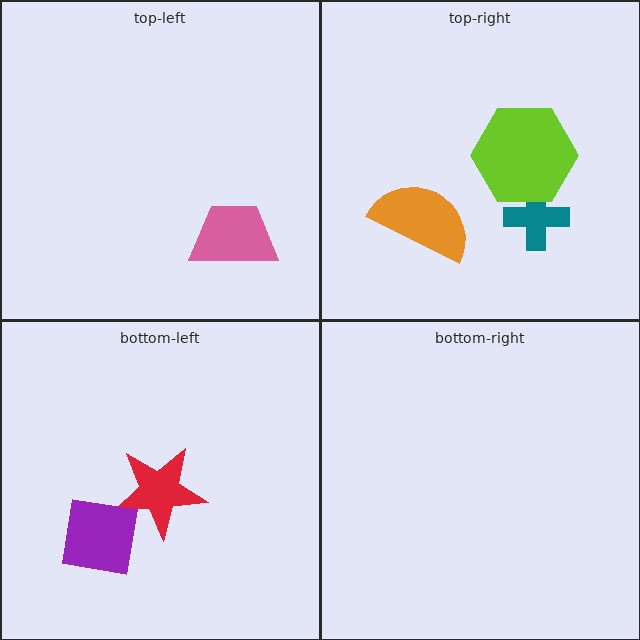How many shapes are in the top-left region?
1.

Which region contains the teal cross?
The top-right region.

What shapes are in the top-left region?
The pink trapezoid.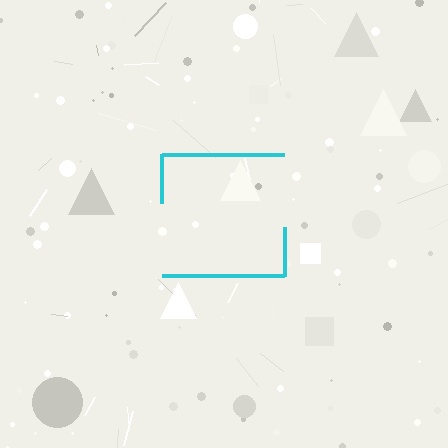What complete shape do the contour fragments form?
The contour fragments form a square.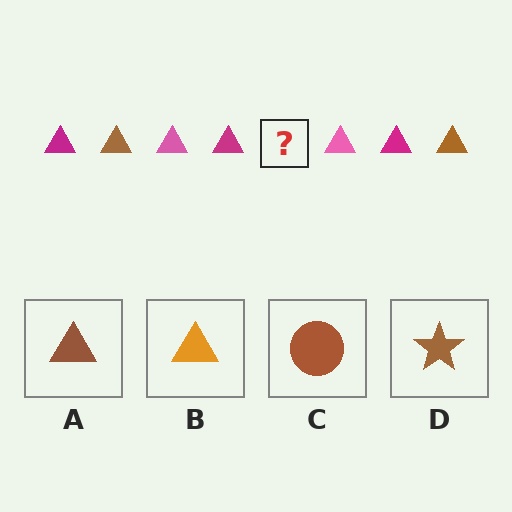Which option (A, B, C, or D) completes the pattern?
A.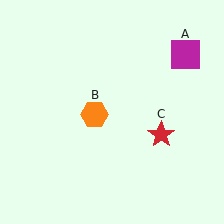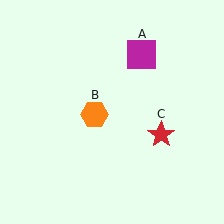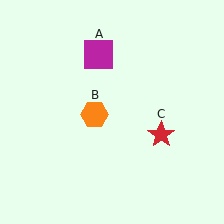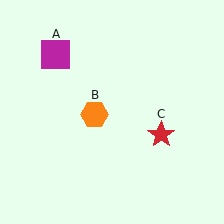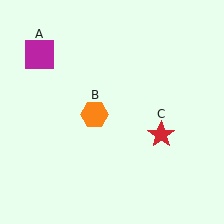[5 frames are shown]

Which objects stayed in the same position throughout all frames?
Orange hexagon (object B) and red star (object C) remained stationary.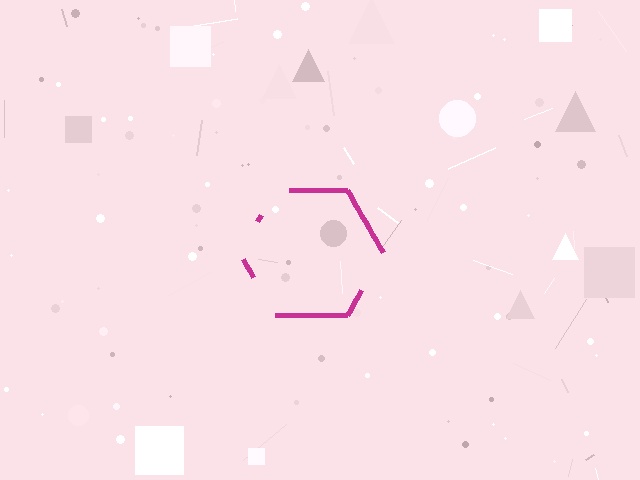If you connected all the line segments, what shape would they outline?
They would outline a hexagon.